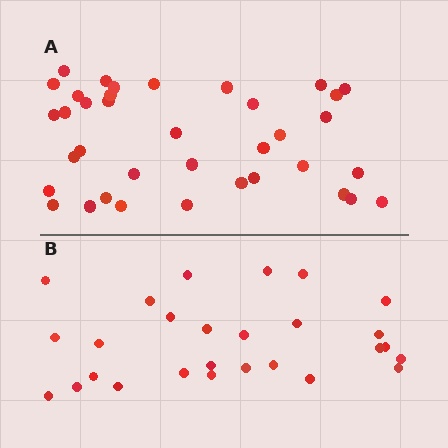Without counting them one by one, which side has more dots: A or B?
Region A (the top region) has more dots.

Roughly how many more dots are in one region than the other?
Region A has roughly 10 or so more dots than region B.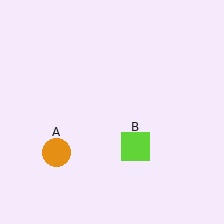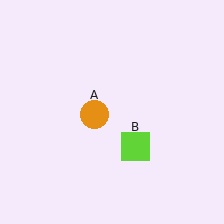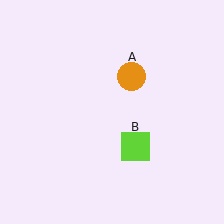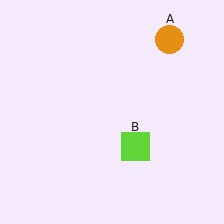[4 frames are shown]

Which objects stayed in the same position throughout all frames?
Lime square (object B) remained stationary.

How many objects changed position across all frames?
1 object changed position: orange circle (object A).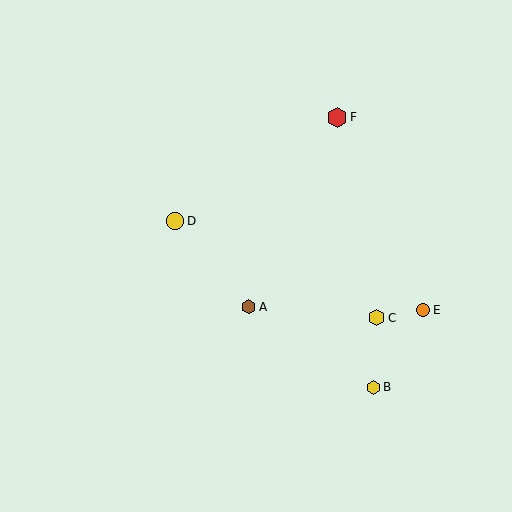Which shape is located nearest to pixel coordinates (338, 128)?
The red hexagon (labeled F) at (337, 117) is nearest to that location.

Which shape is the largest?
The red hexagon (labeled F) is the largest.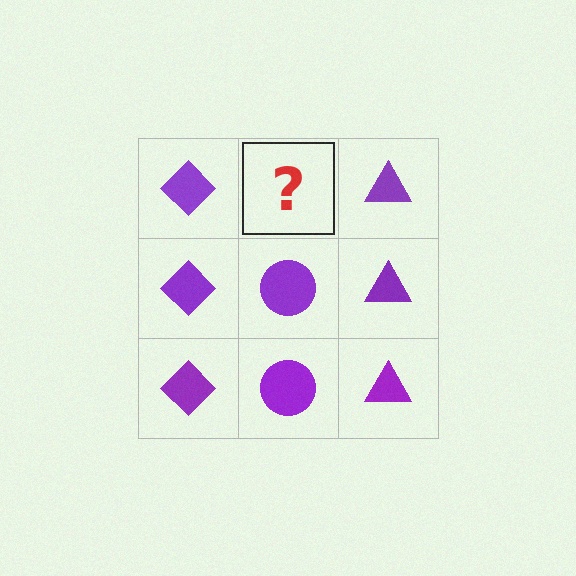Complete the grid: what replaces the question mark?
The question mark should be replaced with a purple circle.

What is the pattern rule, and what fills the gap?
The rule is that each column has a consistent shape. The gap should be filled with a purple circle.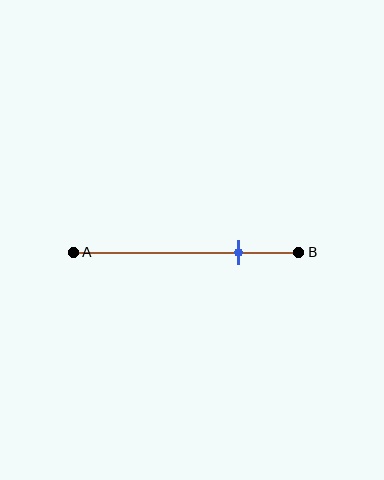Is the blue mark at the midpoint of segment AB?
No, the mark is at about 75% from A, not at the 50% midpoint.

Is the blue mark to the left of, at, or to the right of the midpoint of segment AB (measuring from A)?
The blue mark is to the right of the midpoint of segment AB.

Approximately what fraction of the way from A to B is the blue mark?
The blue mark is approximately 75% of the way from A to B.